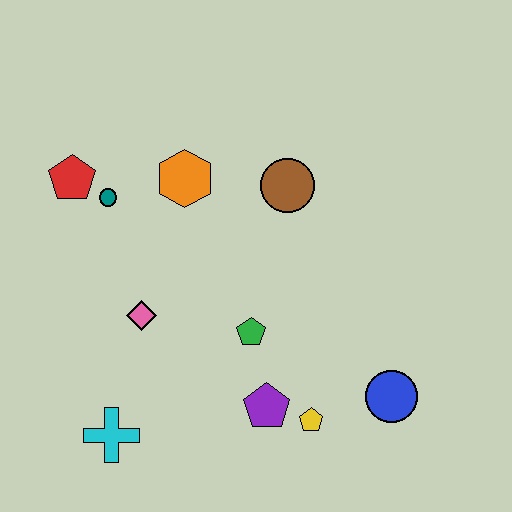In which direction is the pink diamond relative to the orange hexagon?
The pink diamond is below the orange hexagon.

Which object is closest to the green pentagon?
The purple pentagon is closest to the green pentagon.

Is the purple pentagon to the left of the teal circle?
No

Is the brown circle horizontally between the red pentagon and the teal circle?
No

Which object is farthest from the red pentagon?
The blue circle is farthest from the red pentagon.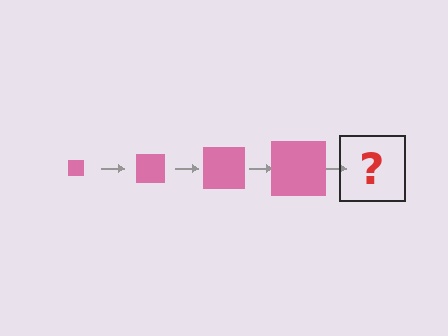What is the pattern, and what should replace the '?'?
The pattern is that the square gets progressively larger each step. The '?' should be a pink square, larger than the previous one.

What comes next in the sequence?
The next element should be a pink square, larger than the previous one.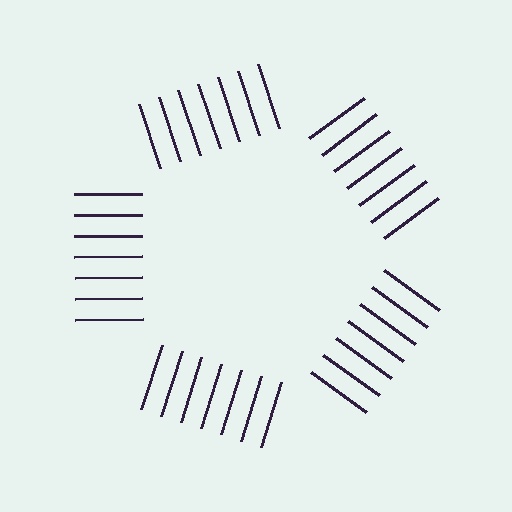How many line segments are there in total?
35 — 7 along each of the 5 edges.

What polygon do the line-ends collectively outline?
An illusory pentagon — the line segments terminate on its edges but no continuous stroke is drawn.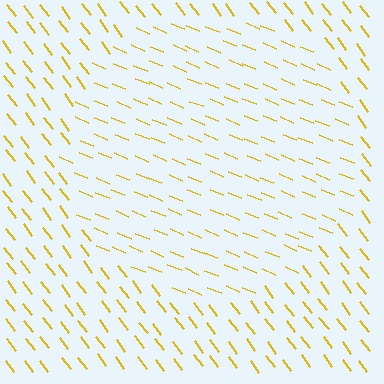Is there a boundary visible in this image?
Yes, there is a texture boundary formed by a change in line orientation.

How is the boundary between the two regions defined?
The boundary is defined purely by a change in line orientation (approximately 30 degrees difference). All lines are the same color and thickness.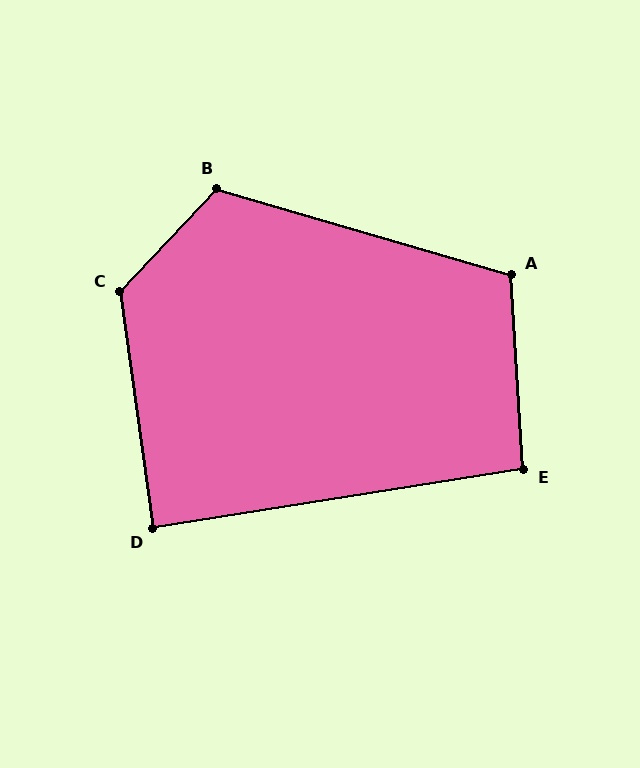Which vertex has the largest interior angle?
C, at approximately 129 degrees.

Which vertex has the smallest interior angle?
D, at approximately 89 degrees.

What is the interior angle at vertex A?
Approximately 110 degrees (obtuse).